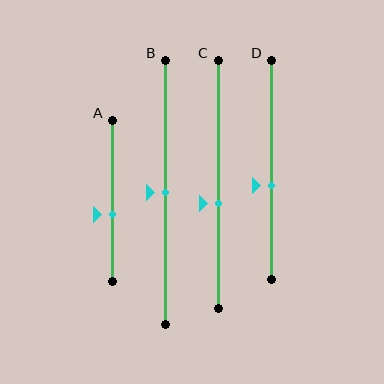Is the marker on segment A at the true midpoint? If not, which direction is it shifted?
No, the marker on segment A is shifted downward by about 9% of the segment length.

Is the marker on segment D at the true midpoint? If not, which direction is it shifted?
No, the marker on segment D is shifted downward by about 7% of the segment length.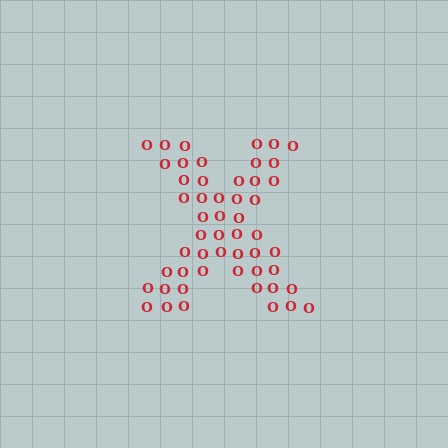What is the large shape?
The large shape is the letter X.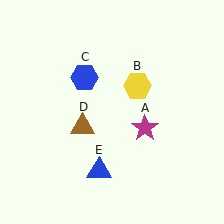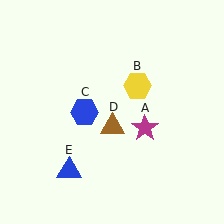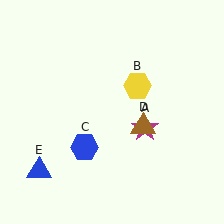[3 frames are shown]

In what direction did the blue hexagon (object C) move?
The blue hexagon (object C) moved down.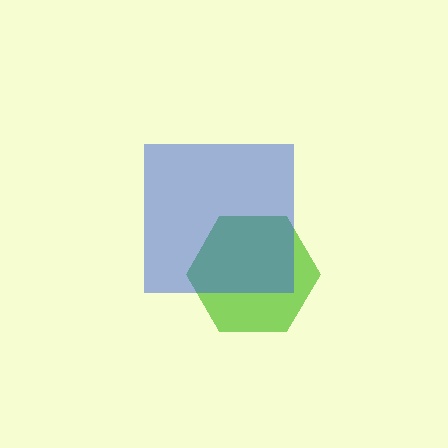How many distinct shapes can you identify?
There are 2 distinct shapes: a lime hexagon, a blue square.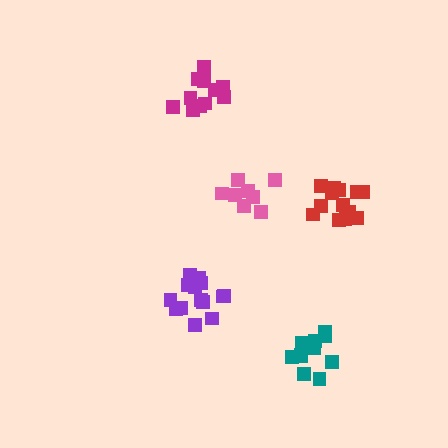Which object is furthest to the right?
The red cluster is rightmost.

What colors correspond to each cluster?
The clusters are colored: pink, teal, magenta, purple, red.